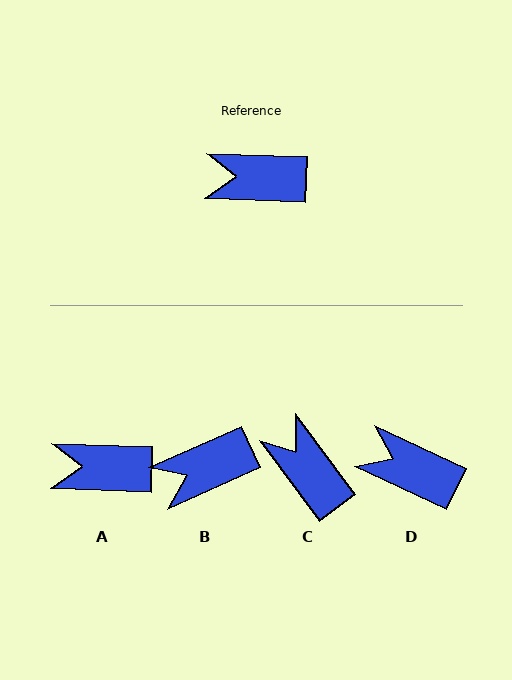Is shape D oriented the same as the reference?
No, it is off by about 24 degrees.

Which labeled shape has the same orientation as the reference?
A.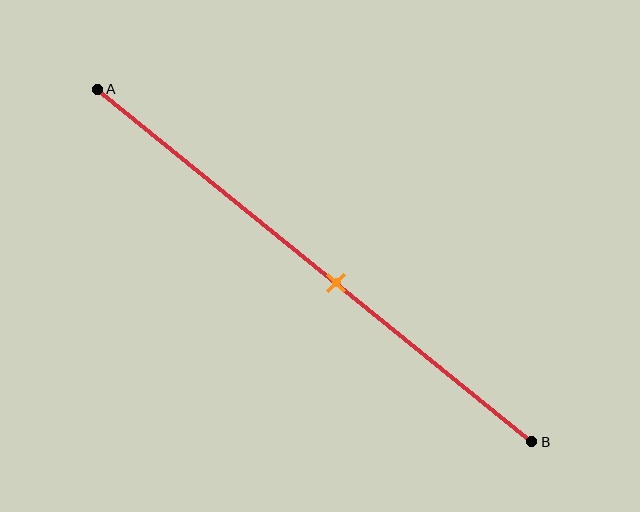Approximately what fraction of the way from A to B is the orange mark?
The orange mark is approximately 55% of the way from A to B.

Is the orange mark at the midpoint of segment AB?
No, the mark is at about 55% from A, not at the 50% midpoint.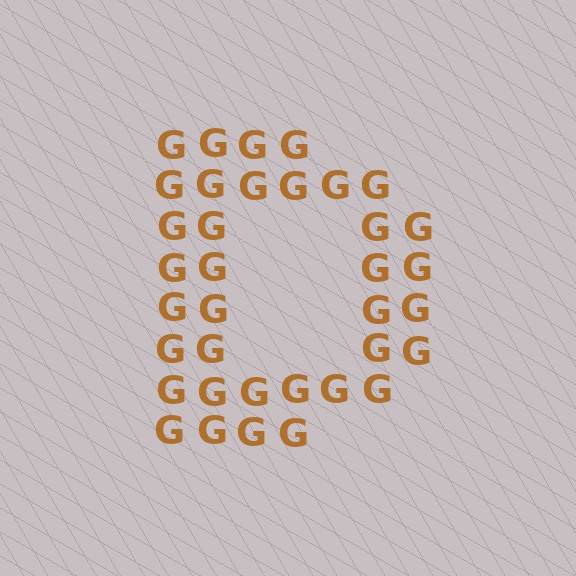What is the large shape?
The large shape is the letter D.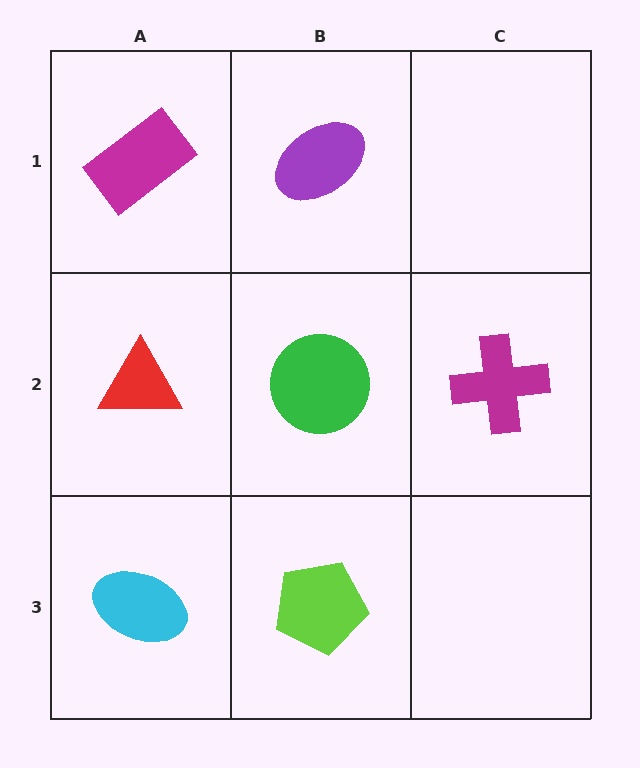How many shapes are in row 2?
3 shapes.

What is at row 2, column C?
A magenta cross.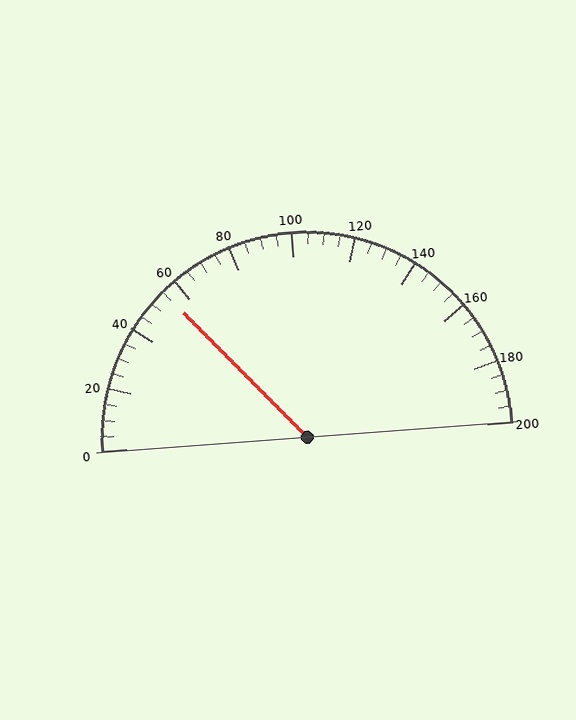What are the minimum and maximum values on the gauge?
The gauge ranges from 0 to 200.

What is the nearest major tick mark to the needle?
The nearest major tick mark is 60.